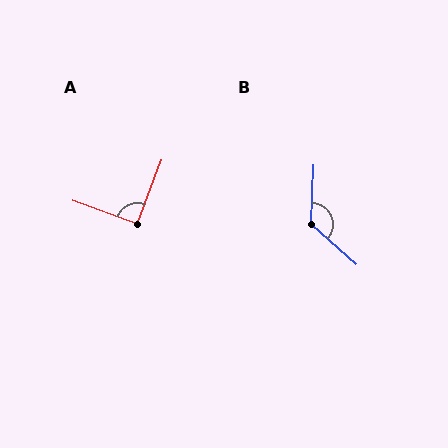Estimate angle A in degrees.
Approximately 91 degrees.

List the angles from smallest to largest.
A (91°), B (129°).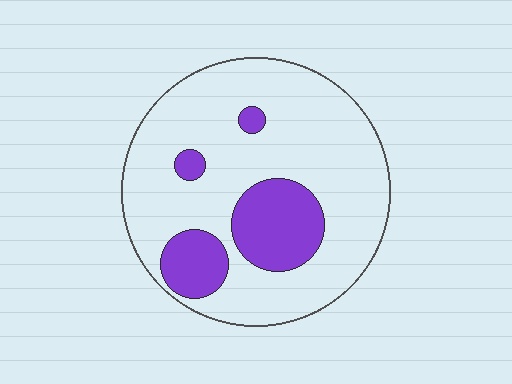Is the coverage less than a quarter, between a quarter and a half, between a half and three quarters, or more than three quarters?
Less than a quarter.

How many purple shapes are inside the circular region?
4.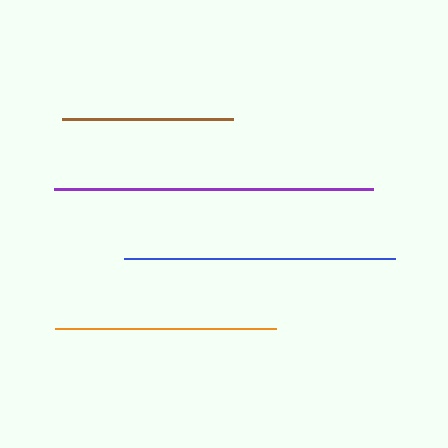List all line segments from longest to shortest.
From longest to shortest: purple, blue, orange, brown.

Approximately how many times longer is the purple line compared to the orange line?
The purple line is approximately 1.4 times the length of the orange line.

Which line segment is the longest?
The purple line is the longest at approximately 319 pixels.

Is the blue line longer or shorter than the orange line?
The blue line is longer than the orange line.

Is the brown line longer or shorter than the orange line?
The orange line is longer than the brown line.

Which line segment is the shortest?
The brown line is the shortest at approximately 171 pixels.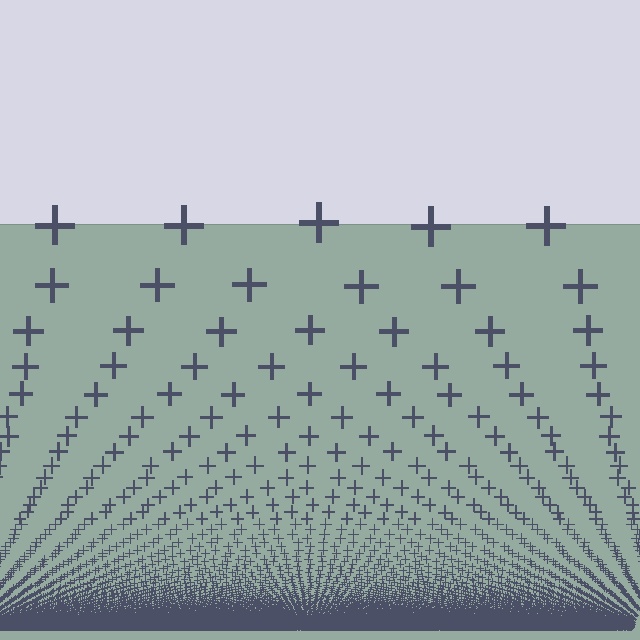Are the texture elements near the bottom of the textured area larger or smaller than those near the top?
Smaller. The gradient is inverted — elements near the bottom are smaller and denser.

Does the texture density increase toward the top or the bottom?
Density increases toward the bottom.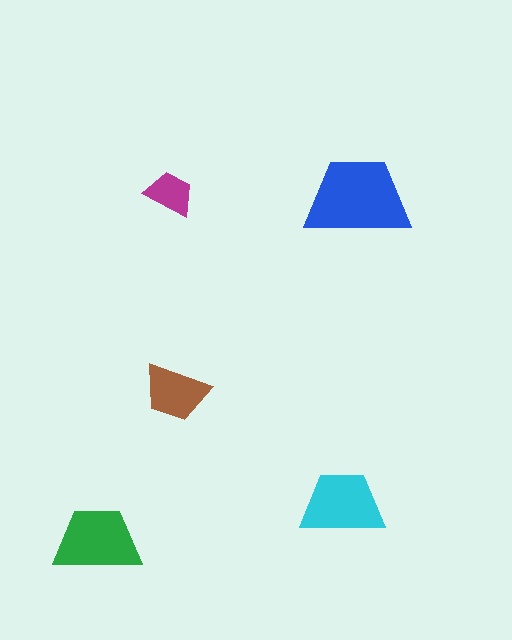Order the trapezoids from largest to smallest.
the blue one, the green one, the cyan one, the brown one, the magenta one.